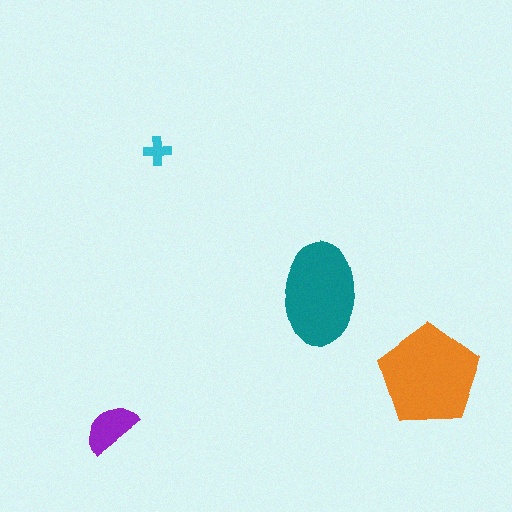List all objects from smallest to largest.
The cyan cross, the purple semicircle, the teal ellipse, the orange pentagon.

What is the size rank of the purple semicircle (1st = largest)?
3rd.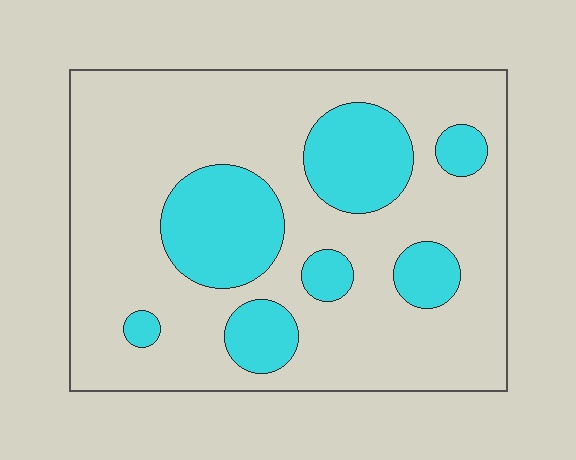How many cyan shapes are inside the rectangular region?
7.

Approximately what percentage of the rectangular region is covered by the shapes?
Approximately 25%.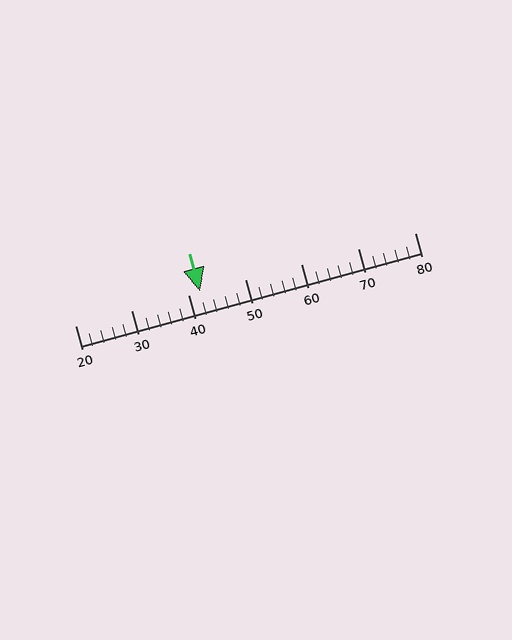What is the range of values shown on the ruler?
The ruler shows values from 20 to 80.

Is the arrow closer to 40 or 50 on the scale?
The arrow is closer to 40.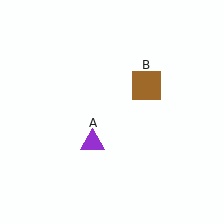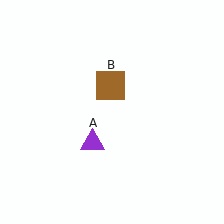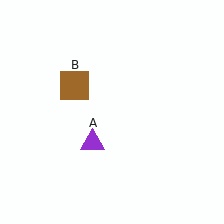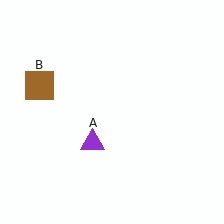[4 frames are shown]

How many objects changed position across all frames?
1 object changed position: brown square (object B).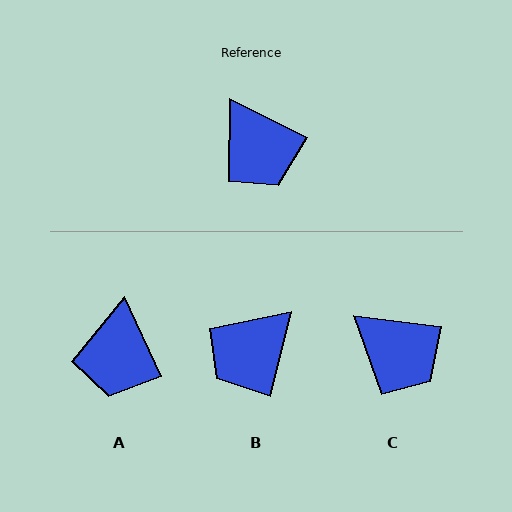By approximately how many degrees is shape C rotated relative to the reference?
Approximately 20 degrees counter-clockwise.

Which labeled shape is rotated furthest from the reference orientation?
B, about 77 degrees away.